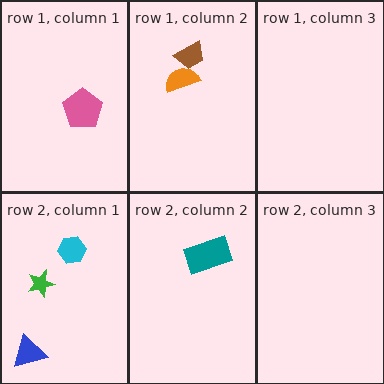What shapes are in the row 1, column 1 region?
The pink pentagon.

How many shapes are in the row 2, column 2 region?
1.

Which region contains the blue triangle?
The row 2, column 1 region.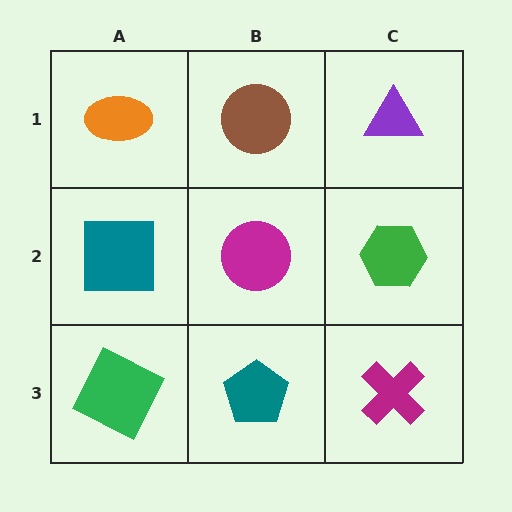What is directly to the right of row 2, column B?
A green hexagon.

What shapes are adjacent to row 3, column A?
A teal square (row 2, column A), a teal pentagon (row 3, column B).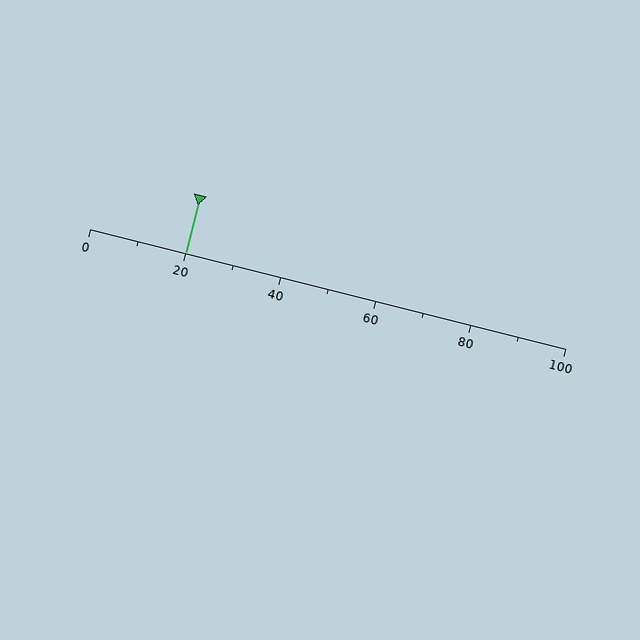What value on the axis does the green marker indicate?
The marker indicates approximately 20.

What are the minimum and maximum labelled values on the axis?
The axis runs from 0 to 100.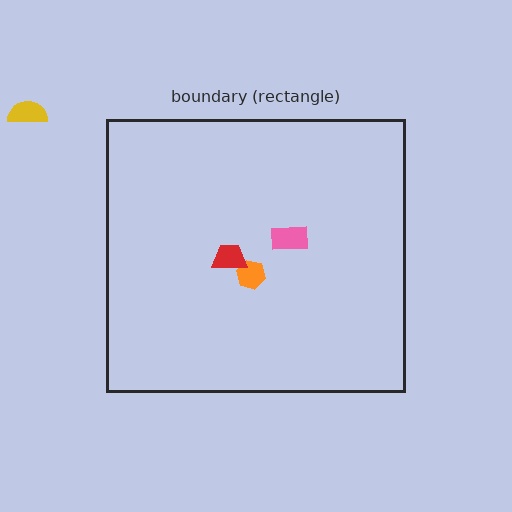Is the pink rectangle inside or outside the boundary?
Inside.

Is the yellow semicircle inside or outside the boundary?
Outside.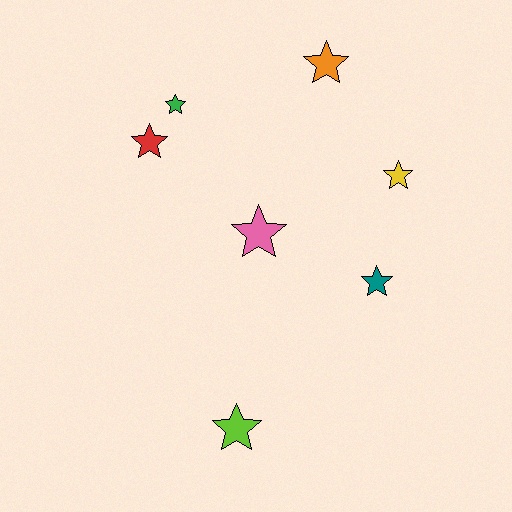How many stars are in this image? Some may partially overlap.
There are 7 stars.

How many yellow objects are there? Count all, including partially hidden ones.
There is 1 yellow object.